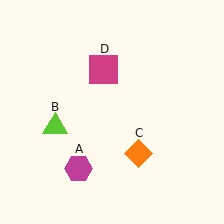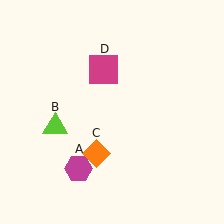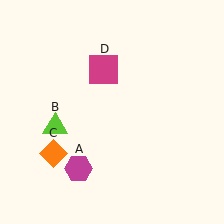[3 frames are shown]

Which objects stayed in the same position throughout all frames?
Magenta hexagon (object A) and lime triangle (object B) and magenta square (object D) remained stationary.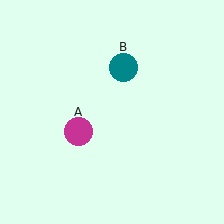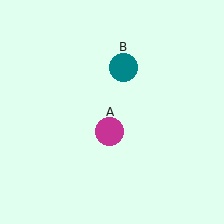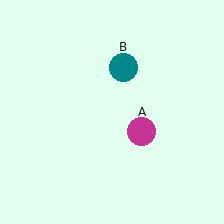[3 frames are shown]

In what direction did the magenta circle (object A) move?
The magenta circle (object A) moved right.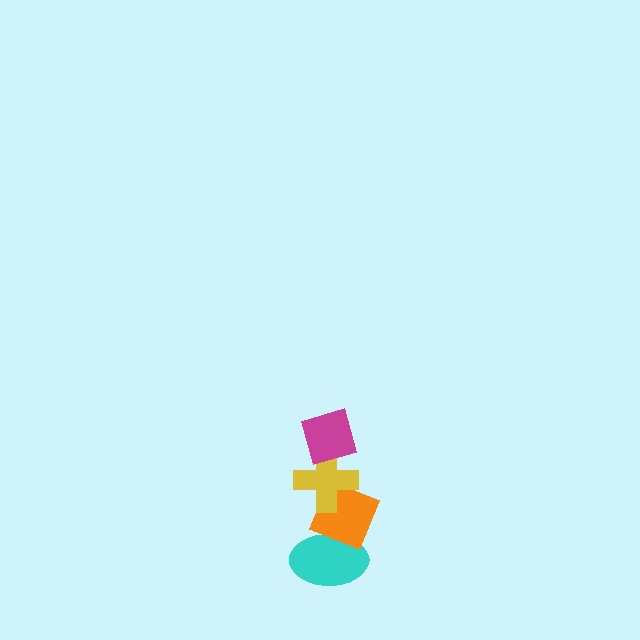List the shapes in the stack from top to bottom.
From top to bottom: the magenta diamond, the yellow cross, the orange diamond, the cyan ellipse.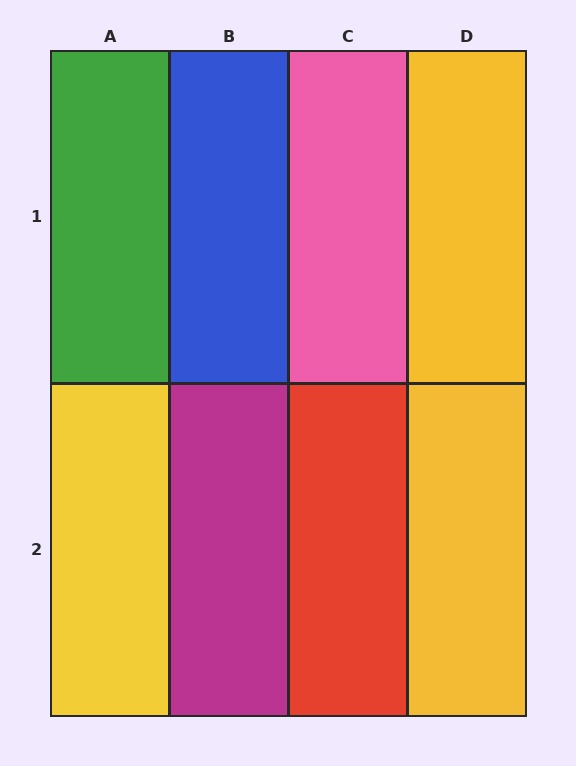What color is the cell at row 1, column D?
Yellow.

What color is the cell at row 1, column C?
Pink.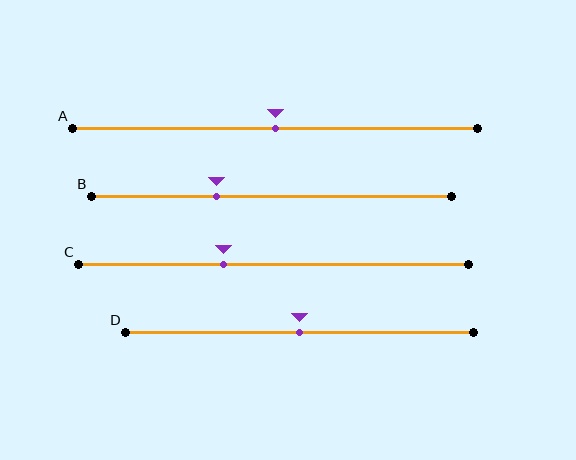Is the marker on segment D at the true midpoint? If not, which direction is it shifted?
Yes, the marker on segment D is at the true midpoint.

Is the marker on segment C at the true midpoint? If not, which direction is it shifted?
No, the marker on segment C is shifted to the left by about 13% of the segment length.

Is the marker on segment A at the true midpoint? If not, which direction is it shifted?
Yes, the marker on segment A is at the true midpoint.